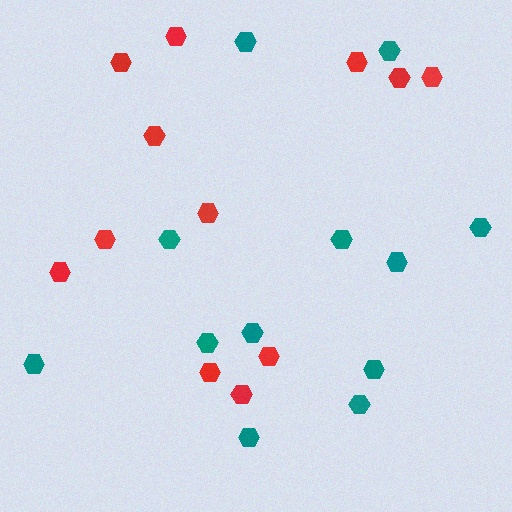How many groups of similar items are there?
There are 2 groups: one group of red hexagons (12) and one group of teal hexagons (12).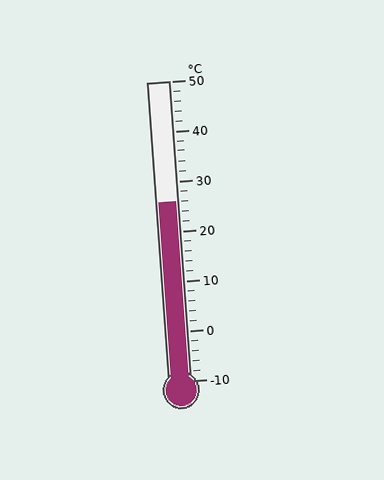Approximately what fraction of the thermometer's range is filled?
The thermometer is filled to approximately 60% of its range.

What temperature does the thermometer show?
The thermometer shows approximately 26°C.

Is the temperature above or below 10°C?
The temperature is above 10°C.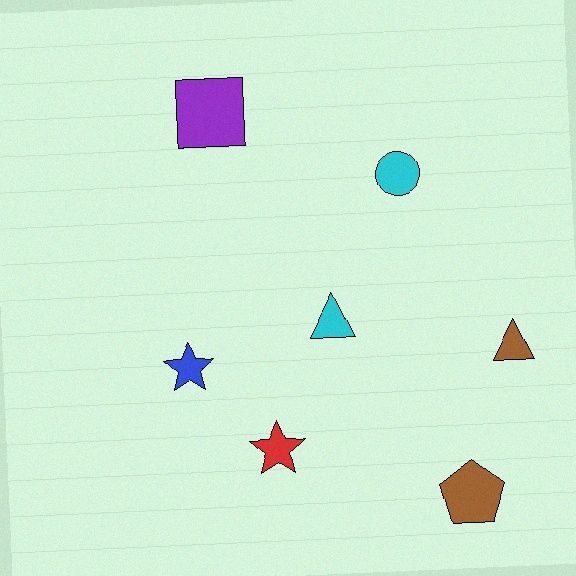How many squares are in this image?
There is 1 square.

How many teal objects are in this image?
There are no teal objects.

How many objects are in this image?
There are 7 objects.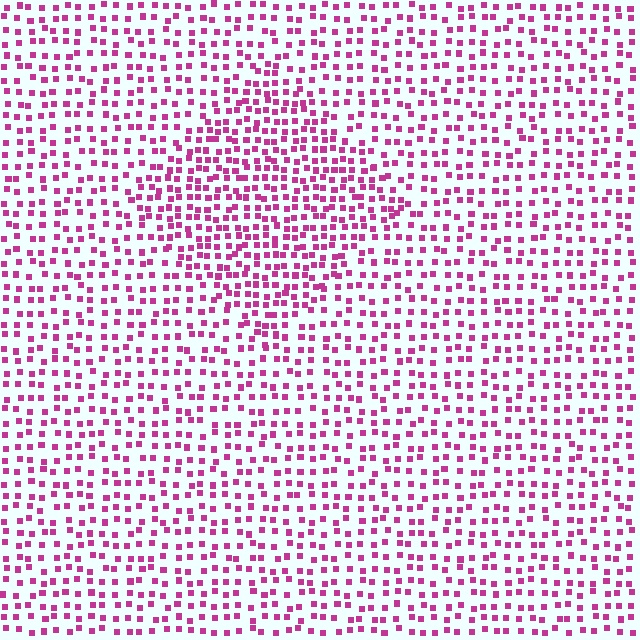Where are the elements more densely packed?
The elements are more densely packed inside the diamond boundary.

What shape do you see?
I see a diamond.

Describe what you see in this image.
The image contains small magenta elements arranged at two different densities. A diamond-shaped region is visible where the elements are more densely packed than the surrounding area.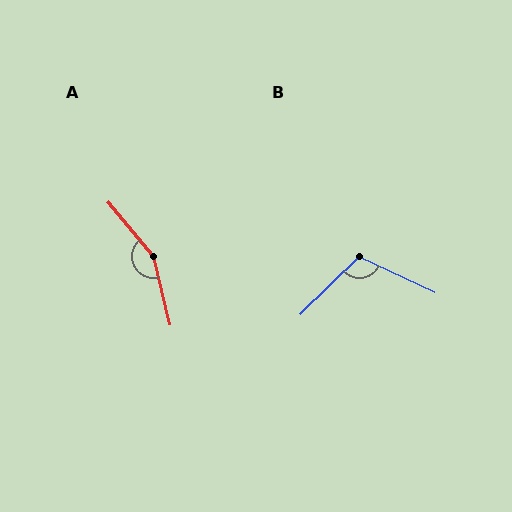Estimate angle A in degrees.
Approximately 154 degrees.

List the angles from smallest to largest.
B (110°), A (154°).